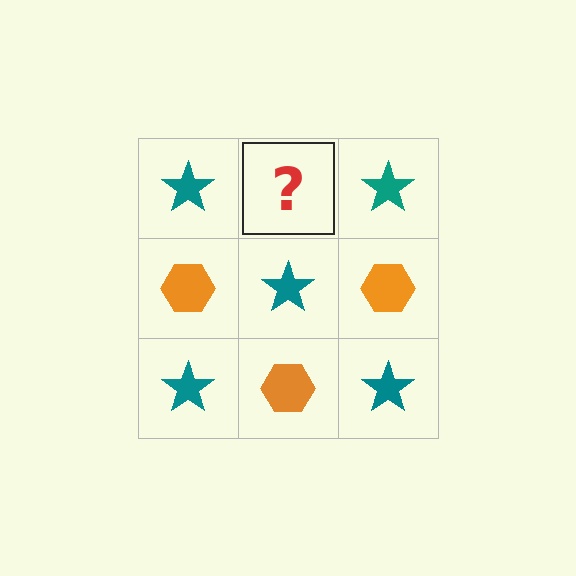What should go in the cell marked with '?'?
The missing cell should contain an orange hexagon.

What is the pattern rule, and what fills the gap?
The rule is that it alternates teal star and orange hexagon in a checkerboard pattern. The gap should be filled with an orange hexagon.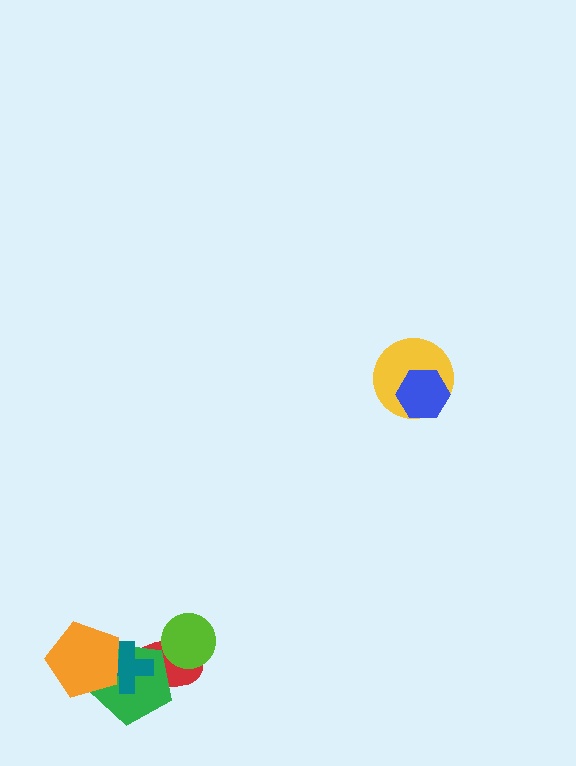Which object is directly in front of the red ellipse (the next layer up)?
The green pentagon is directly in front of the red ellipse.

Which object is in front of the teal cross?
The orange pentagon is in front of the teal cross.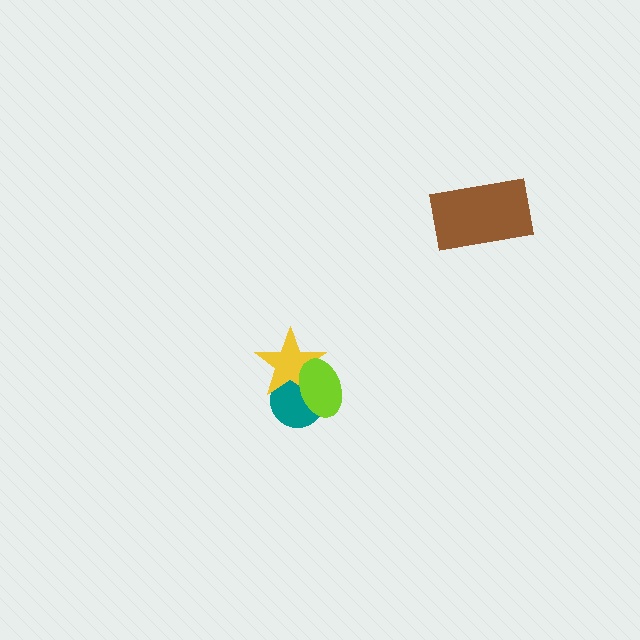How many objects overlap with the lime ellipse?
2 objects overlap with the lime ellipse.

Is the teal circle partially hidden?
Yes, it is partially covered by another shape.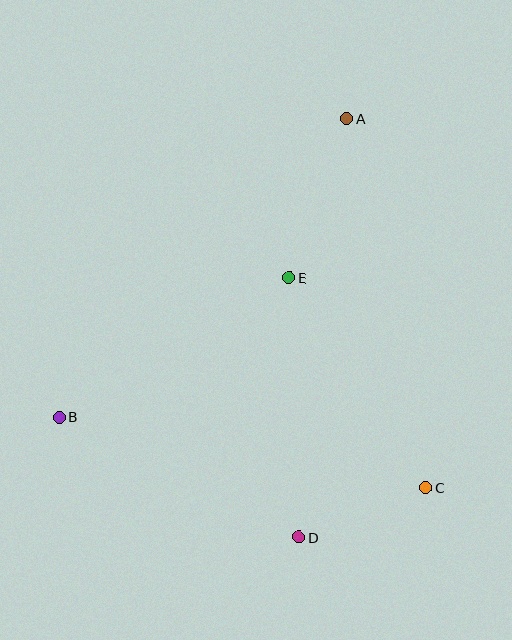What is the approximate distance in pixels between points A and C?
The distance between A and C is approximately 377 pixels.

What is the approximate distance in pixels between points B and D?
The distance between B and D is approximately 269 pixels.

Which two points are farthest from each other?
Points A and D are farthest from each other.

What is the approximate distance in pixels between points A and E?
The distance between A and E is approximately 170 pixels.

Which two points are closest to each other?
Points C and D are closest to each other.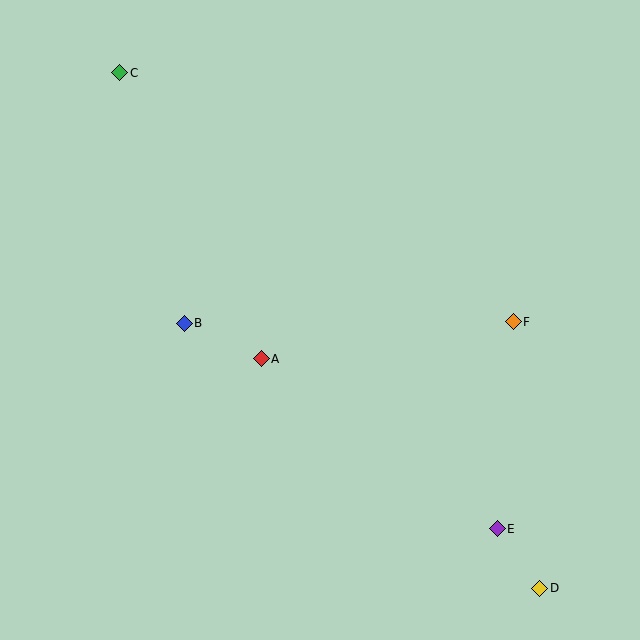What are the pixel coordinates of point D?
Point D is at (540, 588).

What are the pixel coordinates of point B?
Point B is at (184, 323).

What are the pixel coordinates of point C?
Point C is at (120, 73).